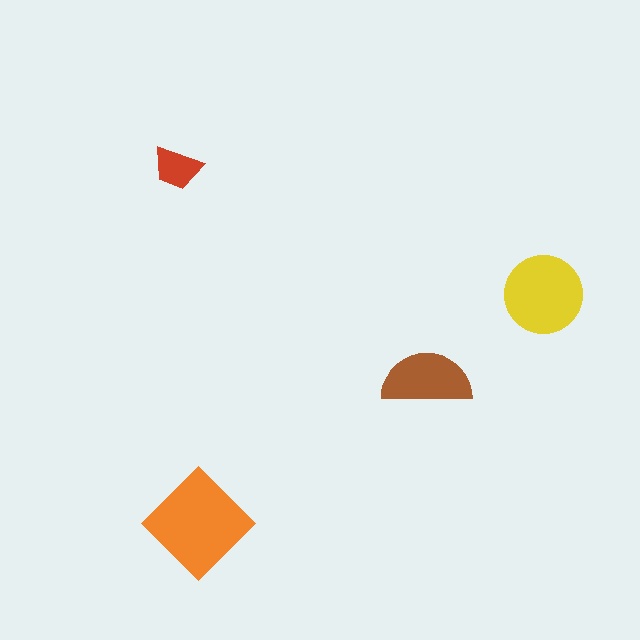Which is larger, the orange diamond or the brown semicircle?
The orange diamond.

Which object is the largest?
The orange diamond.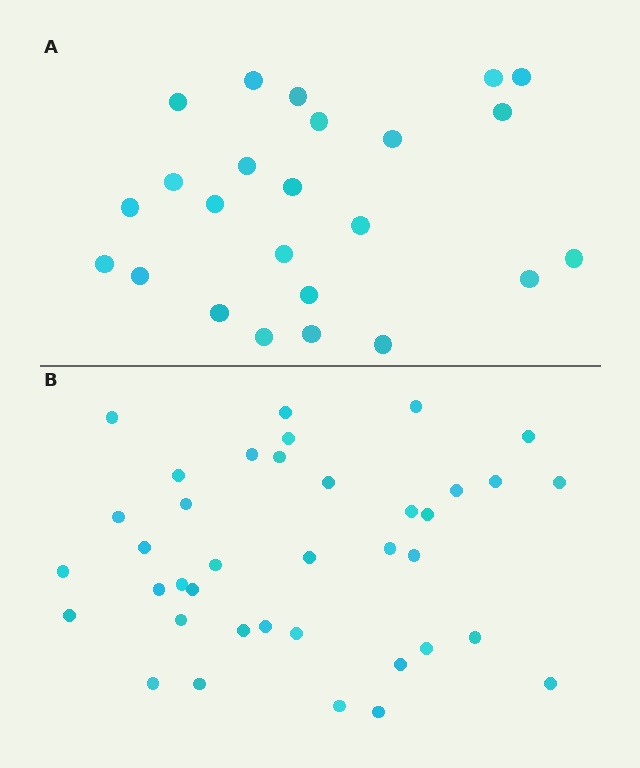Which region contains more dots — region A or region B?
Region B (the bottom region) has more dots.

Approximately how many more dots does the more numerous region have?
Region B has approximately 15 more dots than region A.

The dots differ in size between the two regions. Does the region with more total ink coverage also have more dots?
No. Region A has more total ink coverage because its dots are larger, but region B actually contains more individual dots. Total area can be misleading — the number of items is what matters here.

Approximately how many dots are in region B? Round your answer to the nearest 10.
About 40 dots. (The exact count is 38, which rounds to 40.)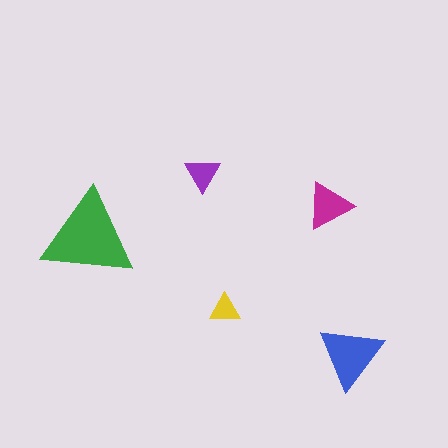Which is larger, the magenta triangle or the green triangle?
The green one.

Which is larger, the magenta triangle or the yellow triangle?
The magenta one.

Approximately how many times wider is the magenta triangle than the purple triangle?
About 1.5 times wider.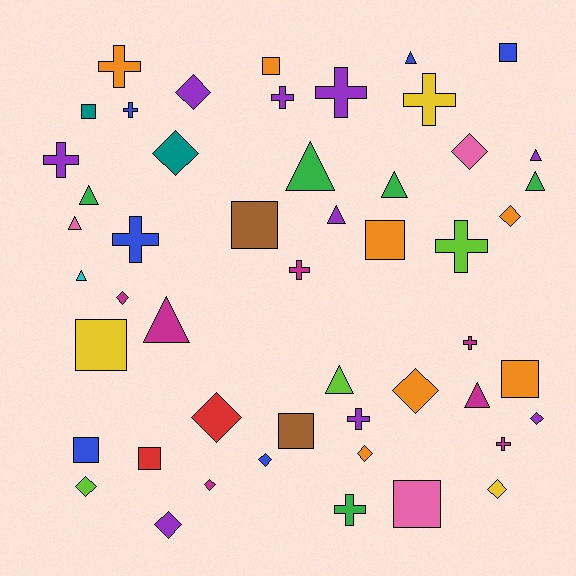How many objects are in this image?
There are 50 objects.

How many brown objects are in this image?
There are 2 brown objects.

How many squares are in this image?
There are 11 squares.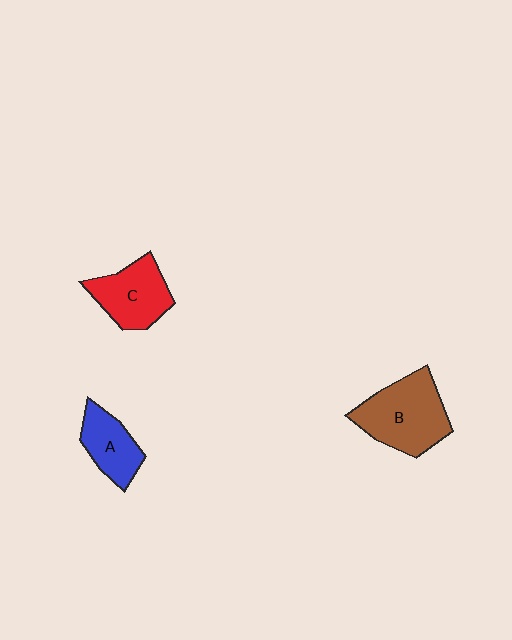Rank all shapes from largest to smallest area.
From largest to smallest: B (brown), C (red), A (blue).